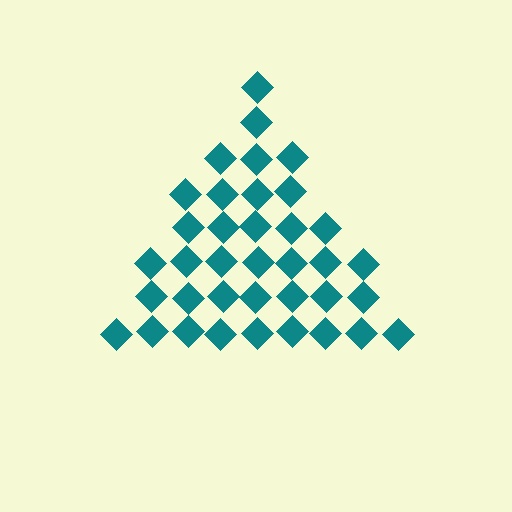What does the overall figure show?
The overall figure shows a triangle.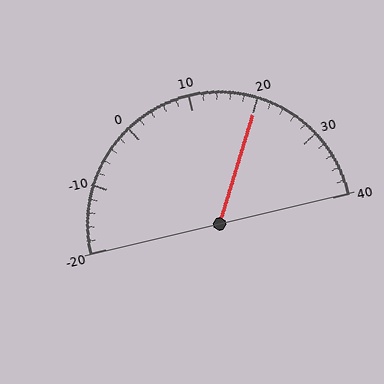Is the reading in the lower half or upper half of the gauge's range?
The reading is in the upper half of the range (-20 to 40).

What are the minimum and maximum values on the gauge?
The gauge ranges from -20 to 40.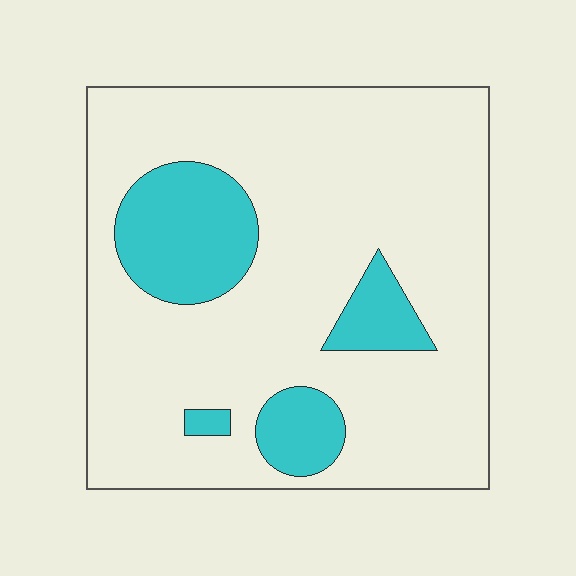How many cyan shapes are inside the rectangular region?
4.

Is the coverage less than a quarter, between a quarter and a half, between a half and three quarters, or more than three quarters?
Less than a quarter.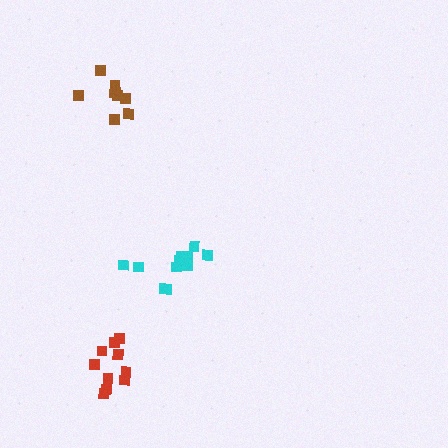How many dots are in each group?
Group 1: 8 dots, Group 2: 11 dots, Group 3: 10 dots (29 total).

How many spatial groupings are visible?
There are 3 spatial groupings.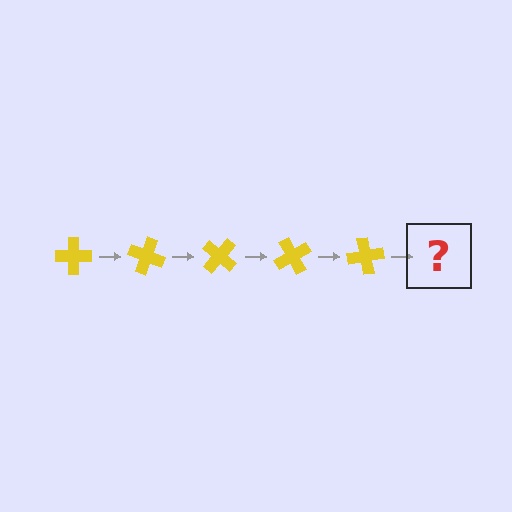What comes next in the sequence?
The next element should be a yellow cross rotated 100 degrees.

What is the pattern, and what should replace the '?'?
The pattern is that the cross rotates 20 degrees each step. The '?' should be a yellow cross rotated 100 degrees.